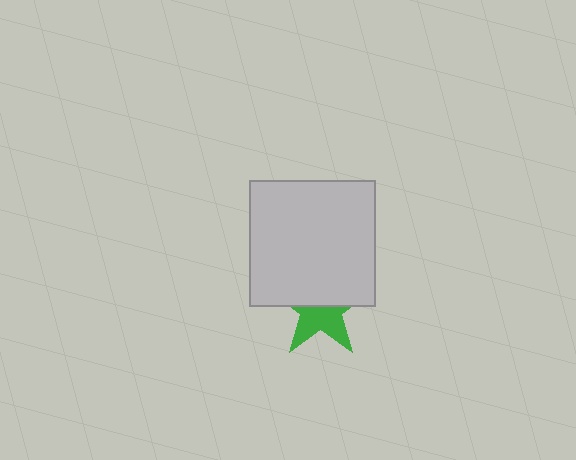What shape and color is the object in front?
The object in front is a light gray square.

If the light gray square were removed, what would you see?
You would see the complete green star.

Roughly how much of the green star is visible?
About half of it is visible (roughly 48%).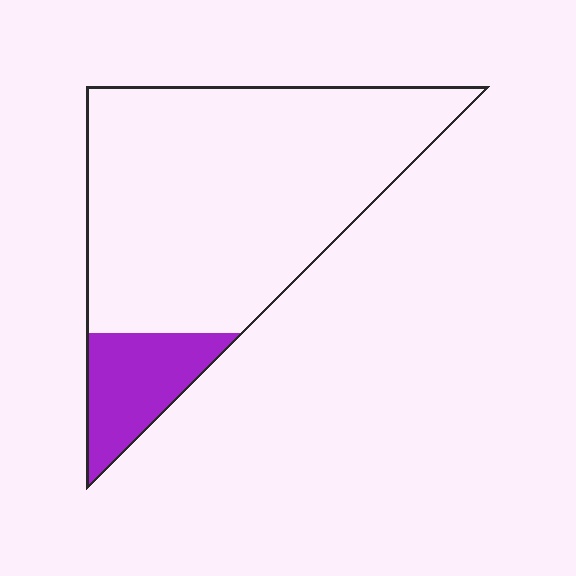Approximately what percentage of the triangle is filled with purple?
Approximately 15%.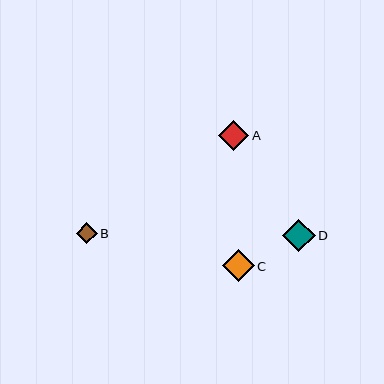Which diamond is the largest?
Diamond D is the largest with a size of approximately 33 pixels.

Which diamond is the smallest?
Diamond B is the smallest with a size of approximately 21 pixels.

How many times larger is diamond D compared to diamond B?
Diamond D is approximately 1.6 times the size of diamond B.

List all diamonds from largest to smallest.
From largest to smallest: D, C, A, B.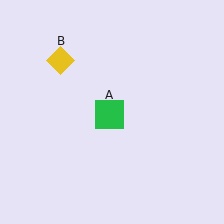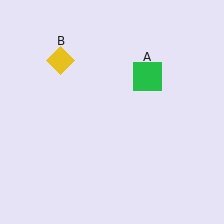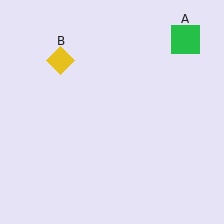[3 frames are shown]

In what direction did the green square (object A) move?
The green square (object A) moved up and to the right.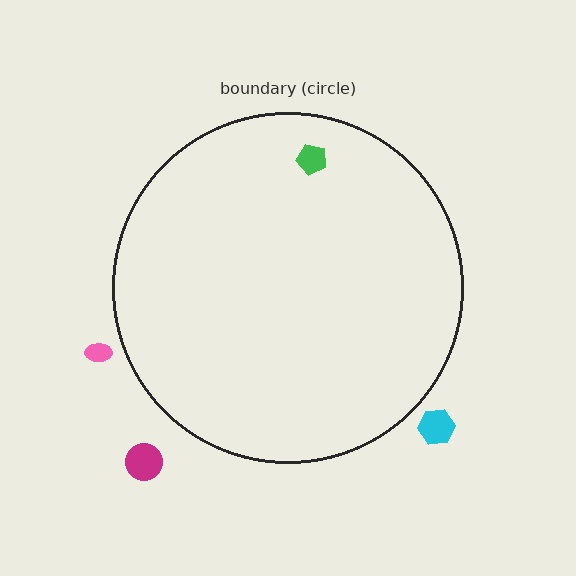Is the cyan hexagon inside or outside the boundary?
Outside.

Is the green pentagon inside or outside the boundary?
Inside.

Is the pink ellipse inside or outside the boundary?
Outside.